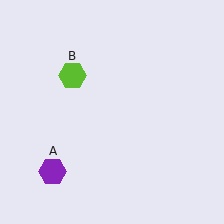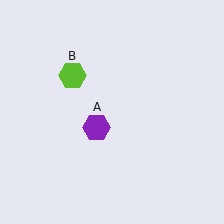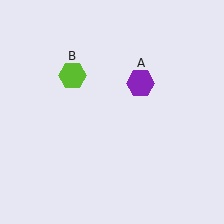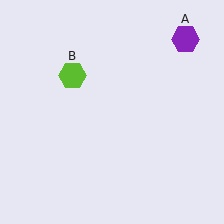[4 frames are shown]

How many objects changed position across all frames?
1 object changed position: purple hexagon (object A).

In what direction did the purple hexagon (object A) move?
The purple hexagon (object A) moved up and to the right.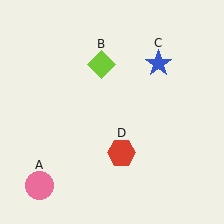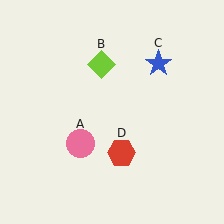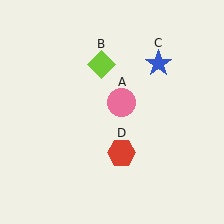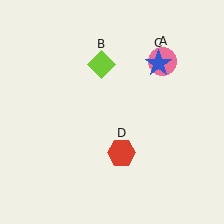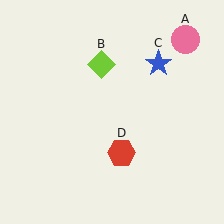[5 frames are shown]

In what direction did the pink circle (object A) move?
The pink circle (object A) moved up and to the right.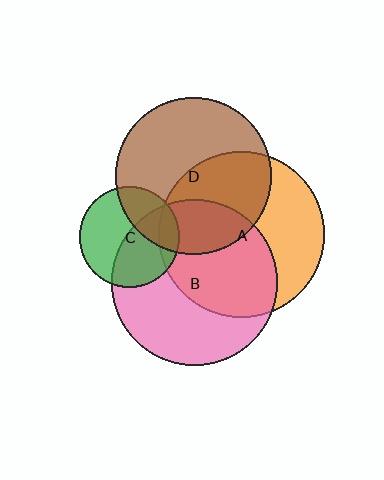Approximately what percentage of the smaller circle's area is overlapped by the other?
Approximately 45%.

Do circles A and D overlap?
Yes.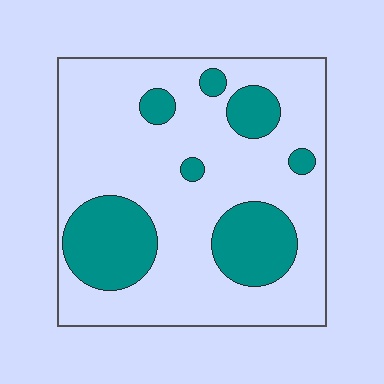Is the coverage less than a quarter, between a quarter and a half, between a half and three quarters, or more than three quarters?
Less than a quarter.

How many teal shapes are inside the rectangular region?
7.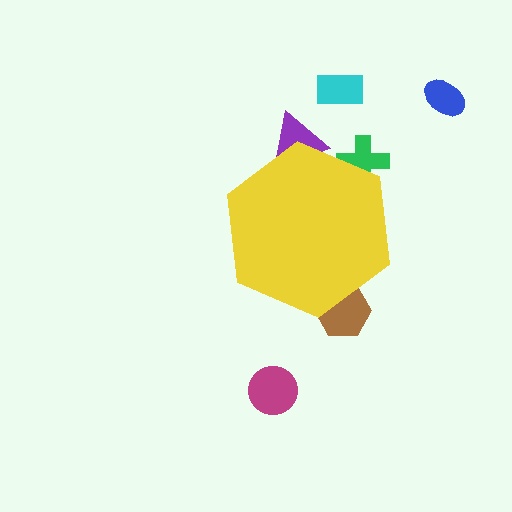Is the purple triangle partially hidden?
Yes, the purple triangle is partially hidden behind the yellow hexagon.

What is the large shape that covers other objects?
A yellow hexagon.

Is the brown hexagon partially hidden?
Yes, the brown hexagon is partially hidden behind the yellow hexagon.